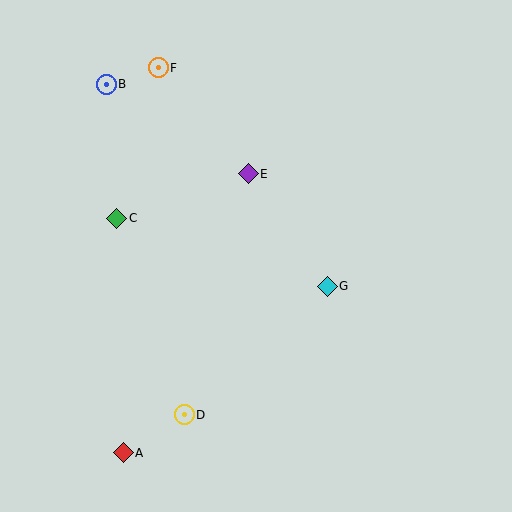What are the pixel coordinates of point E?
Point E is at (248, 174).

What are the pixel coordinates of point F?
Point F is at (158, 68).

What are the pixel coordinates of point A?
Point A is at (123, 453).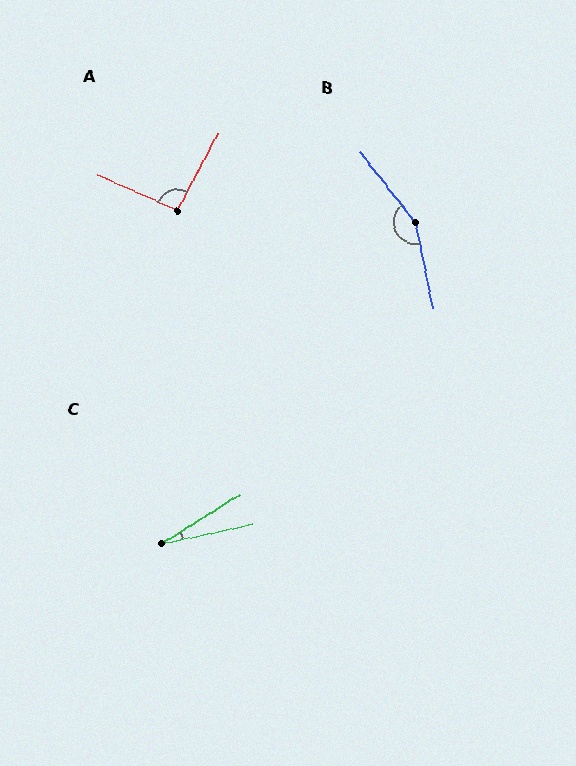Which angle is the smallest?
C, at approximately 19 degrees.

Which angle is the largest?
B, at approximately 154 degrees.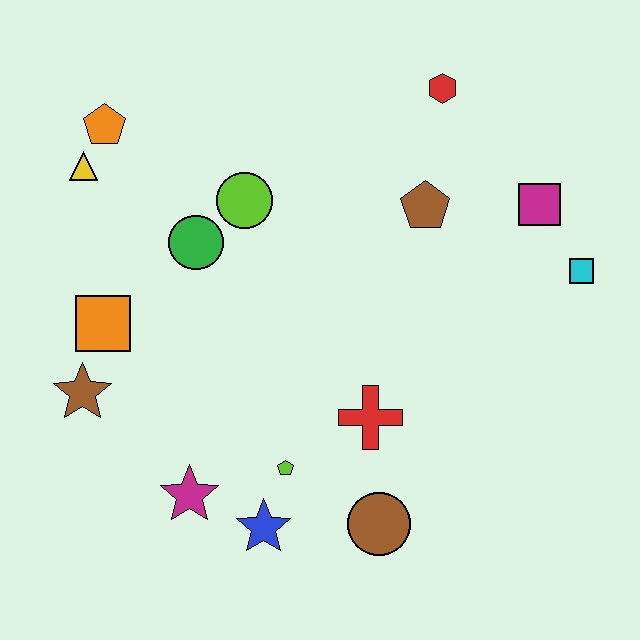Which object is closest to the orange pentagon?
The yellow triangle is closest to the orange pentagon.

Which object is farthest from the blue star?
The red hexagon is farthest from the blue star.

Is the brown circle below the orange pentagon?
Yes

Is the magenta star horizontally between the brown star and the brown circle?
Yes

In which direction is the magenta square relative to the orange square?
The magenta square is to the right of the orange square.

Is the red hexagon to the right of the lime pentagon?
Yes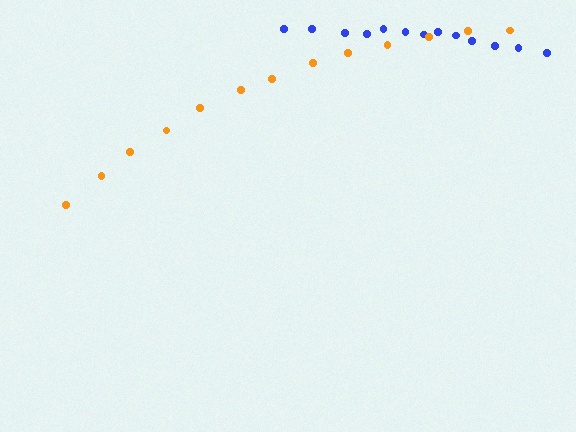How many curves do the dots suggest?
There are 2 distinct paths.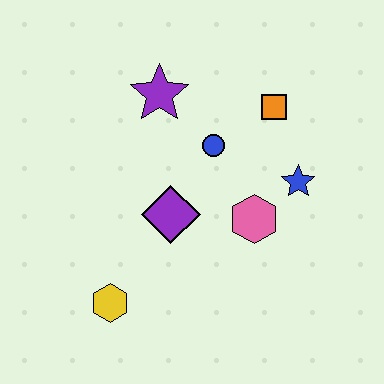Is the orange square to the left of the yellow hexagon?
No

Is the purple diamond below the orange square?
Yes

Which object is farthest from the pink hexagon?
The yellow hexagon is farthest from the pink hexagon.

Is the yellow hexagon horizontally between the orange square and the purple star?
No